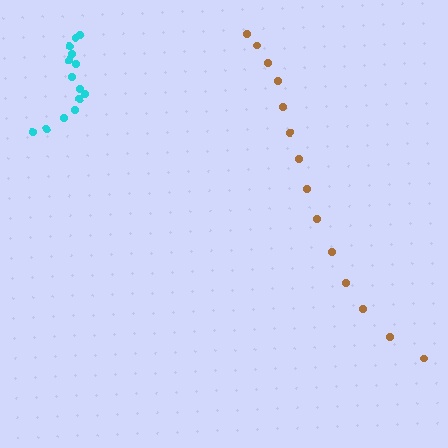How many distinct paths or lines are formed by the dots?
There are 2 distinct paths.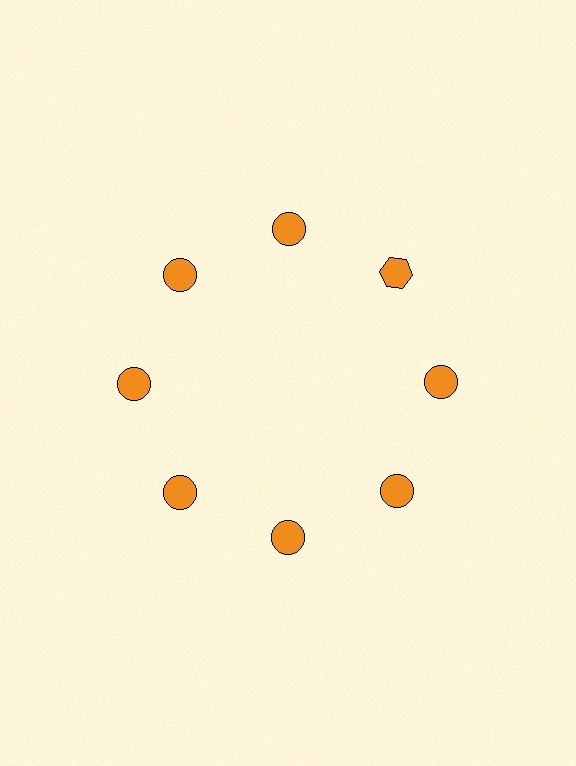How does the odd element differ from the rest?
It has a different shape: hexagon instead of circle.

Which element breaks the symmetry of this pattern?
The orange hexagon at roughly the 2 o'clock position breaks the symmetry. All other shapes are orange circles.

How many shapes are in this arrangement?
There are 8 shapes arranged in a ring pattern.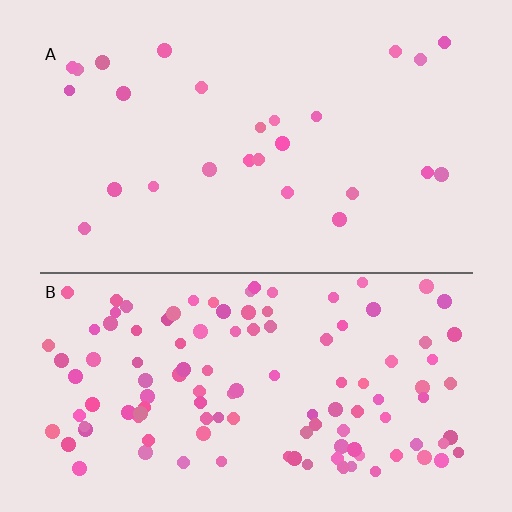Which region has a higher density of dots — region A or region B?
B (the bottom).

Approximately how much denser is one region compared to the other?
Approximately 4.5× — region B over region A.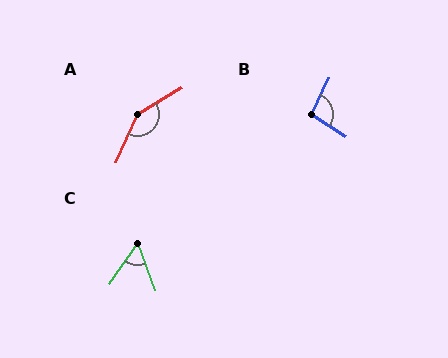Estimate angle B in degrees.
Approximately 97 degrees.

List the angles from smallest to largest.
C (55°), B (97°), A (145°).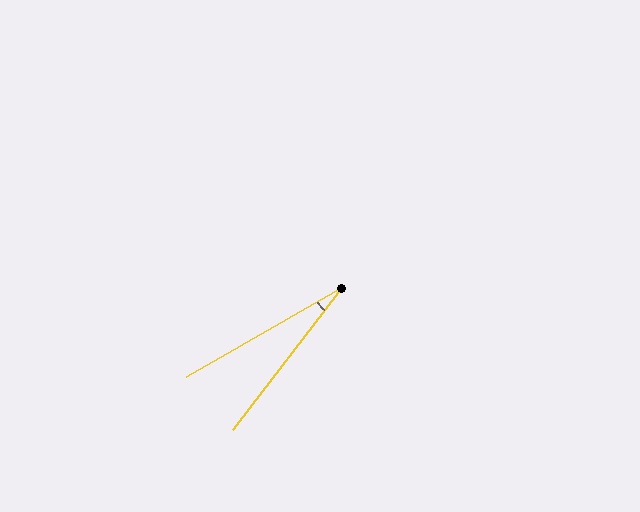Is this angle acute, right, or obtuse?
It is acute.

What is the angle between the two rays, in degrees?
Approximately 23 degrees.